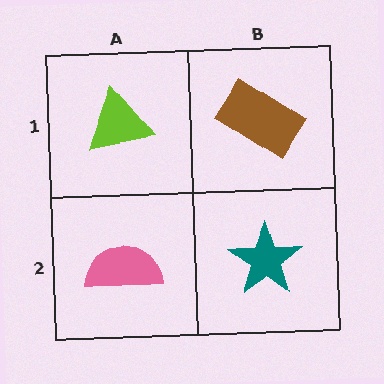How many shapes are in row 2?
2 shapes.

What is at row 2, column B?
A teal star.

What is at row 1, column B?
A brown rectangle.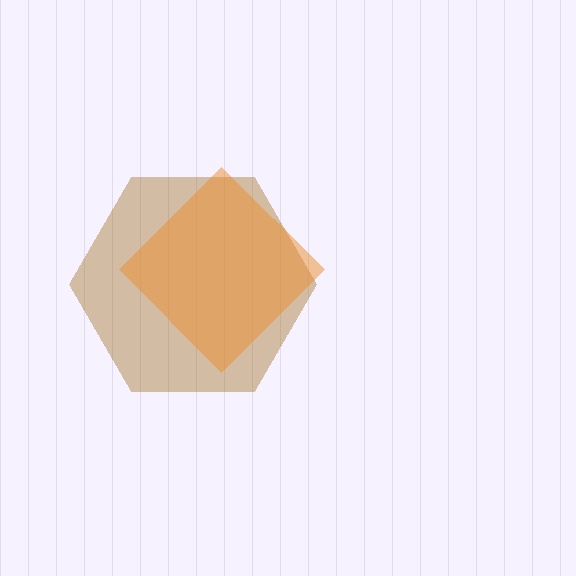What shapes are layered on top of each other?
The layered shapes are: a brown hexagon, an orange diamond.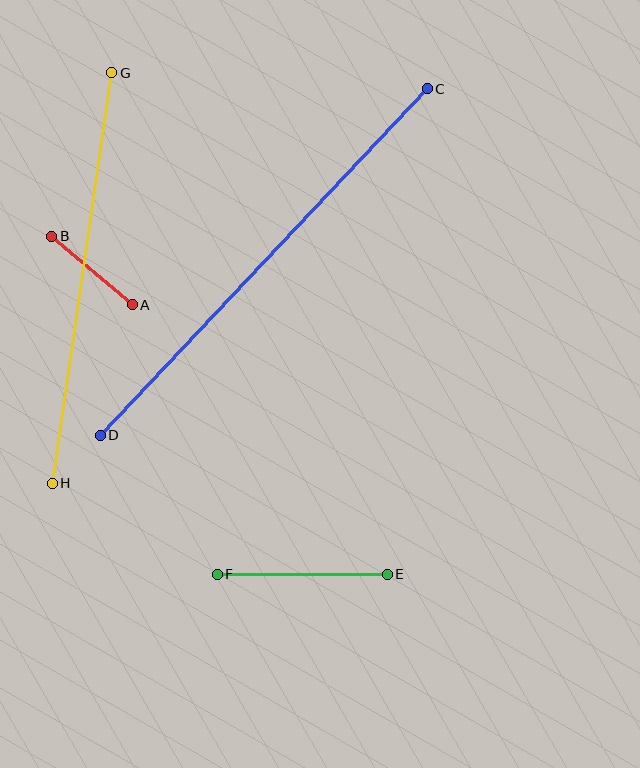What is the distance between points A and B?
The distance is approximately 106 pixels.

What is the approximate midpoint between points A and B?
The midpoint is at approximately (92, 270) pixels.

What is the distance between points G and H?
The distance is approximately 415 pixels.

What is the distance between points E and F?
The distance is approximately 170 pixels.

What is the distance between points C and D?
The distance is approximately 476 pixels.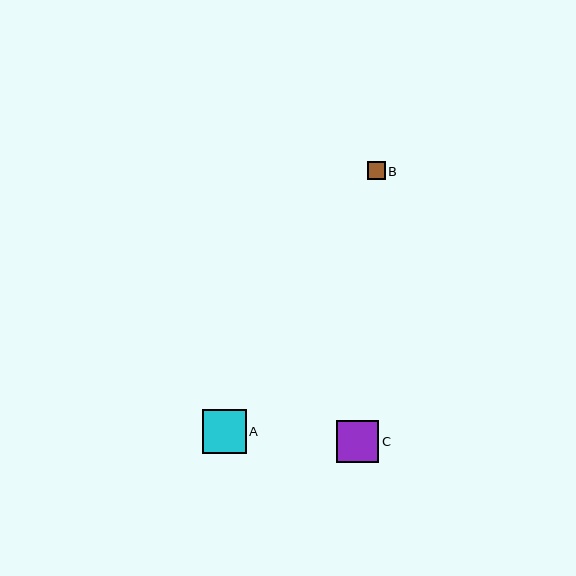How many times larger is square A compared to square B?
Square A is approximately 2.5 times the size of square B.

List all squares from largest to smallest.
From largest to smallest: A, C, B.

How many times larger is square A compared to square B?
Square A is approximately 2.5 times the size of square B.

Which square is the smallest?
Square B is the smallest with a size of approximately 18 pixels.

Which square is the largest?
Square A is the largest with a size of approximately 44 pixels.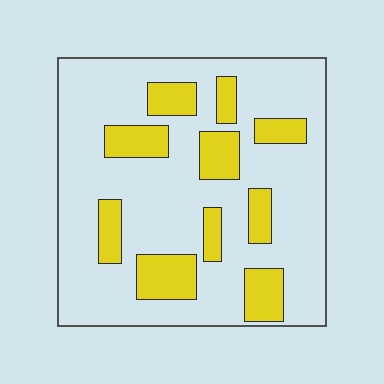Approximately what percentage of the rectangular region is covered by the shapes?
Approximately 25%.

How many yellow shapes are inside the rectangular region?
10.